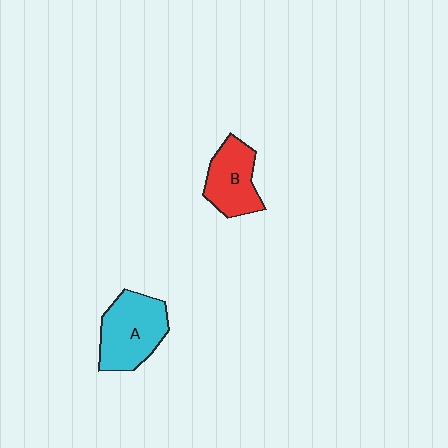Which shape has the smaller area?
Shape B (red).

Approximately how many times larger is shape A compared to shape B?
Approximately 1.3 times.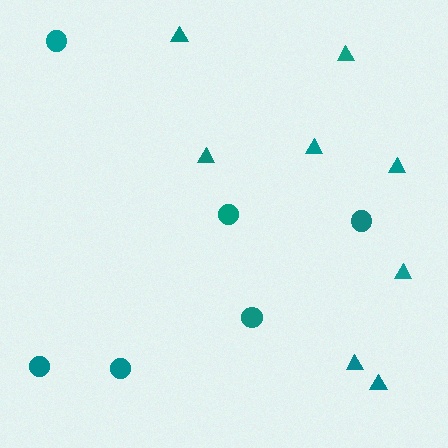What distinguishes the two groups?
There are 2 groups: one group of triangles (8) and one group of circles (6).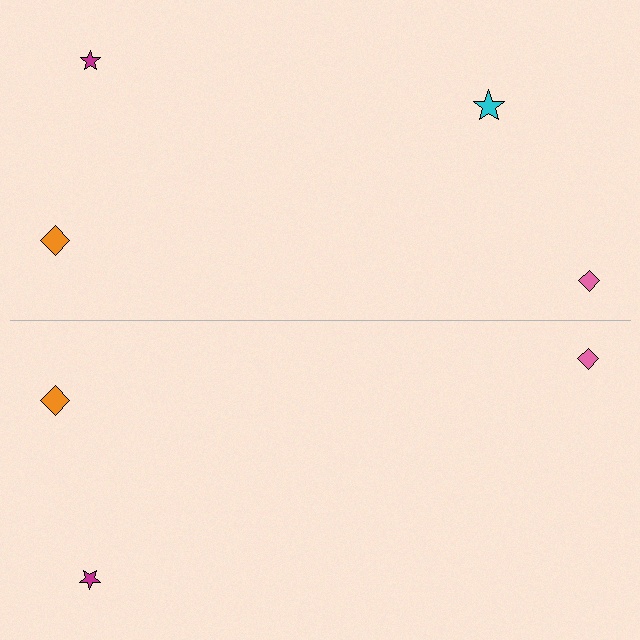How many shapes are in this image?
There are 7 shapes in this image.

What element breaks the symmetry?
A cyan star is missing from the bottom side.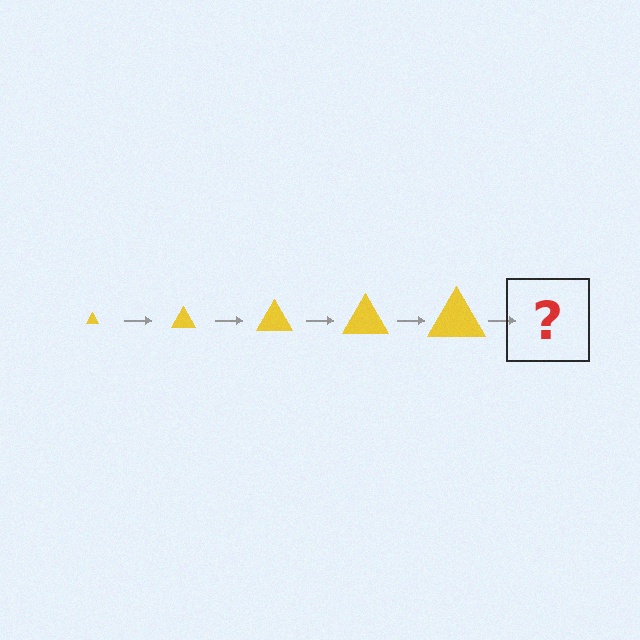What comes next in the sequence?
The next element should be a yellow triangle, larger than the previous one.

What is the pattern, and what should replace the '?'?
The pattern is that the triangle gets progressively larger each step. The '?' should be a yellow triangle, larger than the previous one.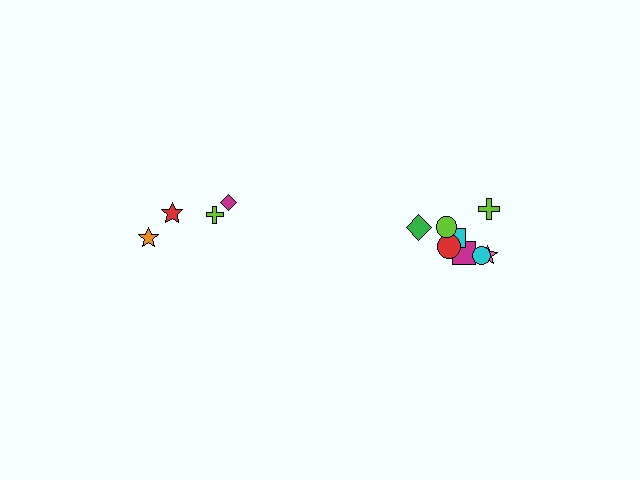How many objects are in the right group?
There are 8 objects.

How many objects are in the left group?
There are 4 objects.